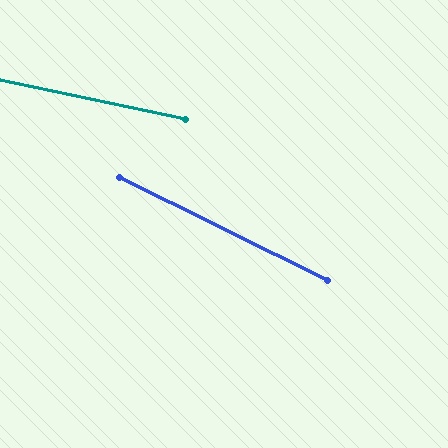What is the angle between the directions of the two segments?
Approximately 15 degrees.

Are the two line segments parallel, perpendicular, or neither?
Neither parallel nor perpendicular — they differ by about 15°.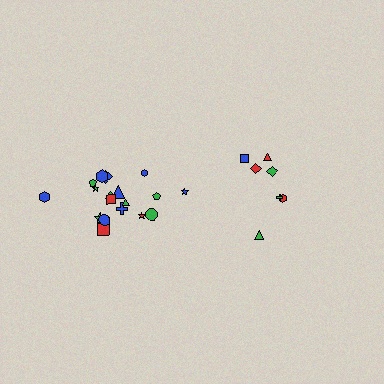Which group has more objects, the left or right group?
The left group.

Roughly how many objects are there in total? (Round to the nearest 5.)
Roughly 25 objects in total.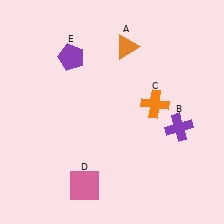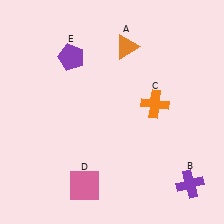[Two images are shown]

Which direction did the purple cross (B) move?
The purple cross (B) moved down.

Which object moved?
The purple cross (B) moved down.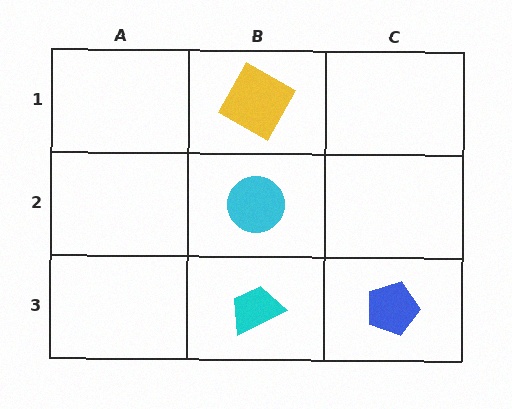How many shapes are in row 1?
1 shape.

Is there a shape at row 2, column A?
No, that cell is empty.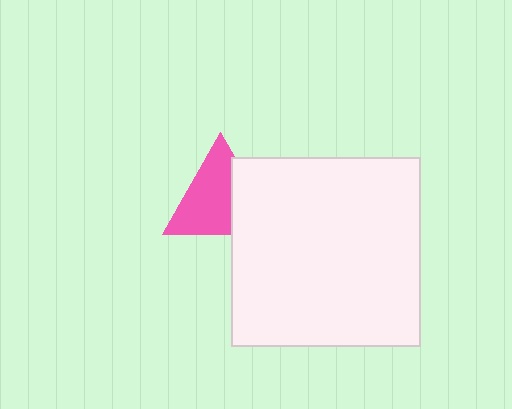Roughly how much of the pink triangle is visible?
Most of it is visible (roughly 67%).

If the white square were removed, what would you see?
You would see the complete pink triangle.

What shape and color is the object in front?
The object in front is a white square.